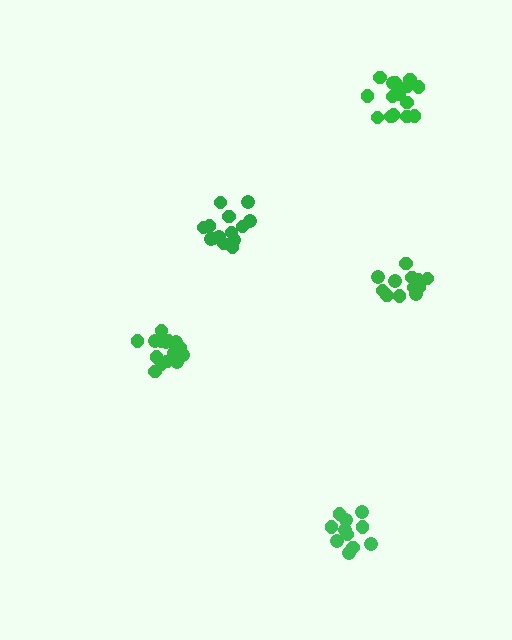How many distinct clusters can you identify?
There are 5 distinct clusters.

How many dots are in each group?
Group 1: 16 dots, Group 2: 11 dots, Group 3: 12 dots, Group 4: 16 dots, Group 5: 14 dots (69 total).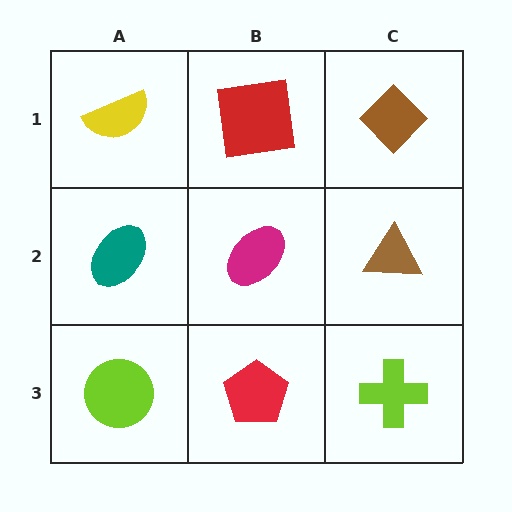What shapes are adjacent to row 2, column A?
A yellow semicircle (row 1, column A), a lime circle (row 3, column A), a magenta ellipse (row 2, column B).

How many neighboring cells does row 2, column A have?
3.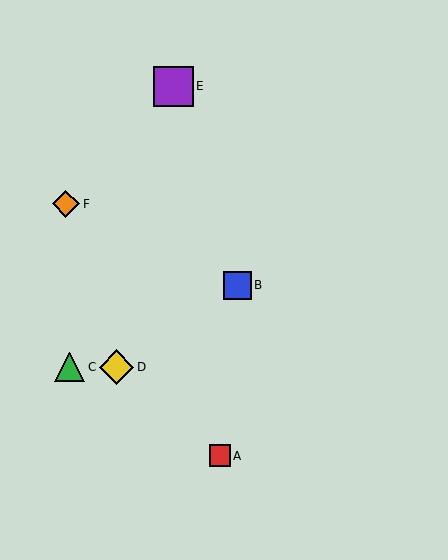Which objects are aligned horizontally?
Objects C, D are aligned horizontally.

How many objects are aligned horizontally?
2 objects (C, D) are aligned horizontally.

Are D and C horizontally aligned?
Yes, both are at y≈367.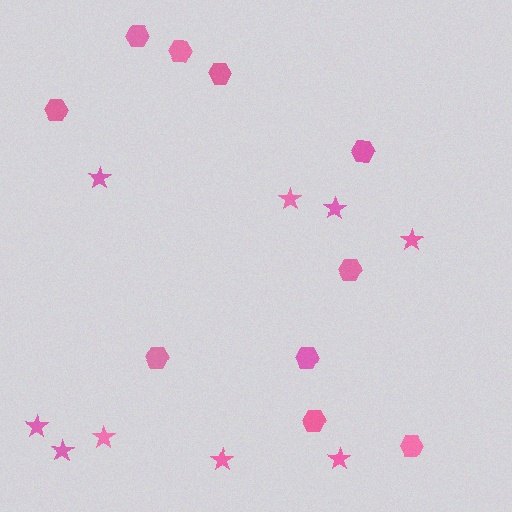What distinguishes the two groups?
There are 2 groups: one group of stars (9) and one group of hexagons (10).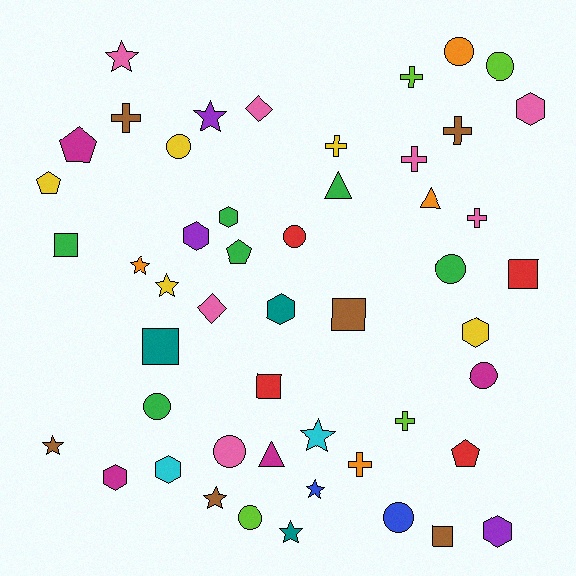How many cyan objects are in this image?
There are 2 cyan objects.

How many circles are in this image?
There are 10 circles.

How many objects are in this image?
There are 50 objects.